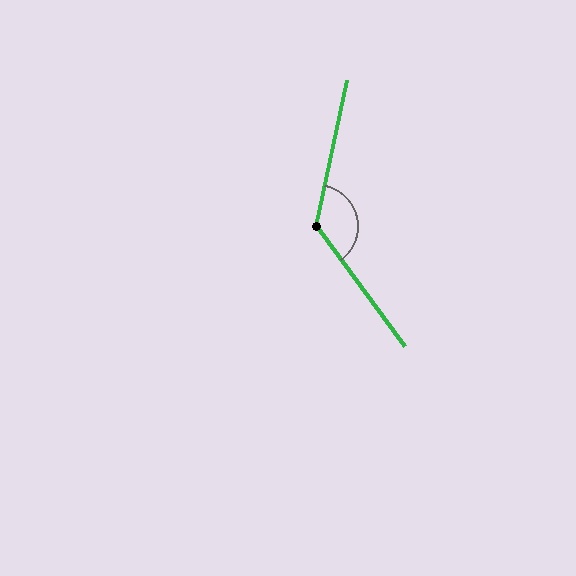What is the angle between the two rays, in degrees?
Approximately 132 degrees.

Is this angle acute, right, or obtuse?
It is obtuse.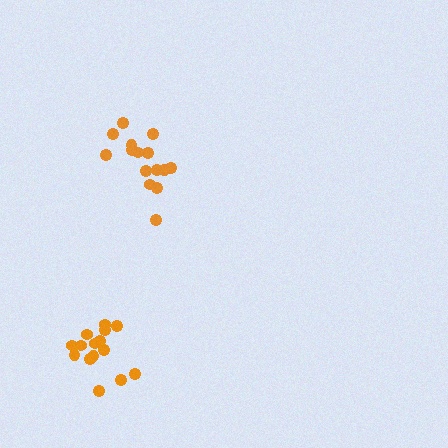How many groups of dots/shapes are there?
There are 2 groups.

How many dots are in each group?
Group 1: 15 dots, Group 2: 15 dots (30 total).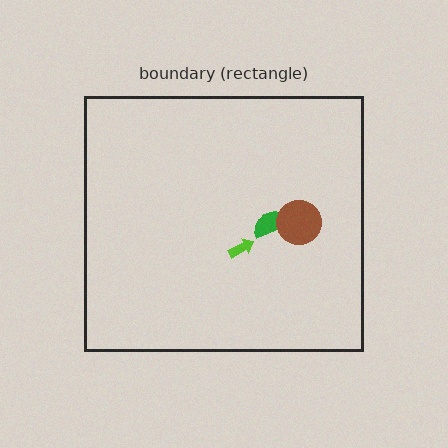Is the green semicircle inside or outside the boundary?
Inside.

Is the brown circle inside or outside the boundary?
Inside.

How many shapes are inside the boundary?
3 inside, 0 outside.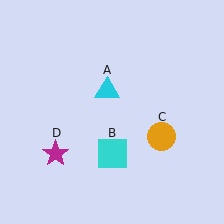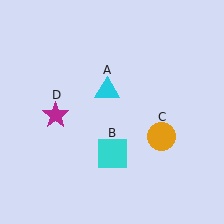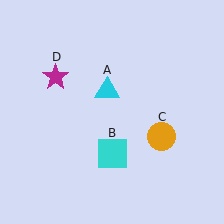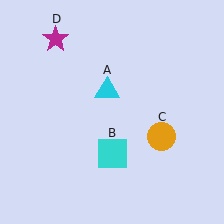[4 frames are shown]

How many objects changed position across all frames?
1 object changed position: magenta star (object D).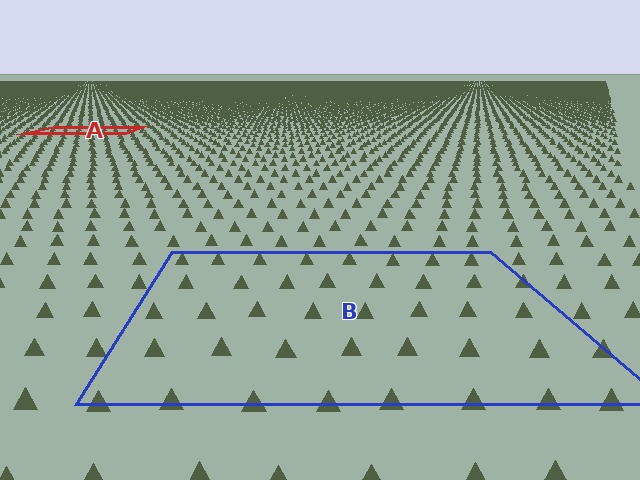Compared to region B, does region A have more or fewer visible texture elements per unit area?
Region A has more texture elements per unit area — they are packed more densely because it is farther away.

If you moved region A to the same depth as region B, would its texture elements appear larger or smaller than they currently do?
They would appear larger. At a closer depth, the same texture elements are projected at a bigger on-screen size.